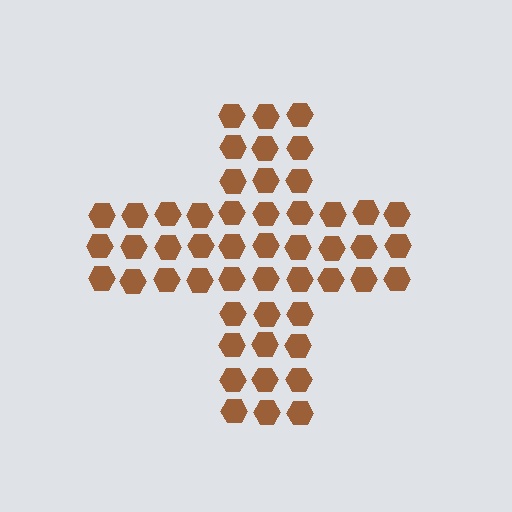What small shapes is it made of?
It is made of small hexagons.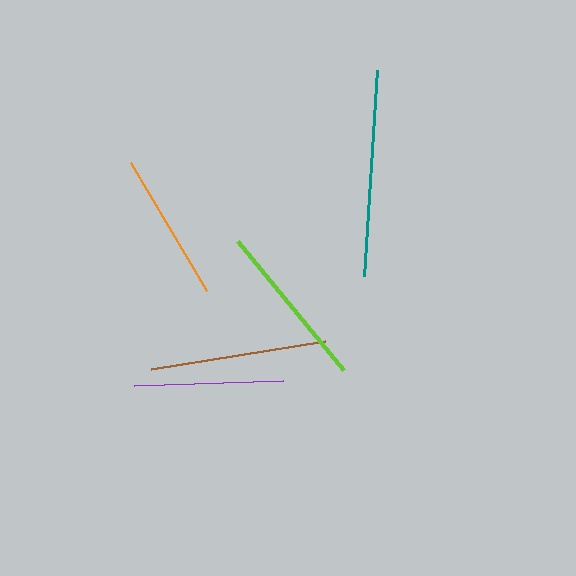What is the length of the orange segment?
The orange segment is approximately 149 pixels long.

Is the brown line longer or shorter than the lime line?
The brown line is longer than the lime line.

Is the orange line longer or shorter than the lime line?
The lime line is longer than the orange line.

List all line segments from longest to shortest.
From longest to shortest: teal, brown, lime, orange, purple.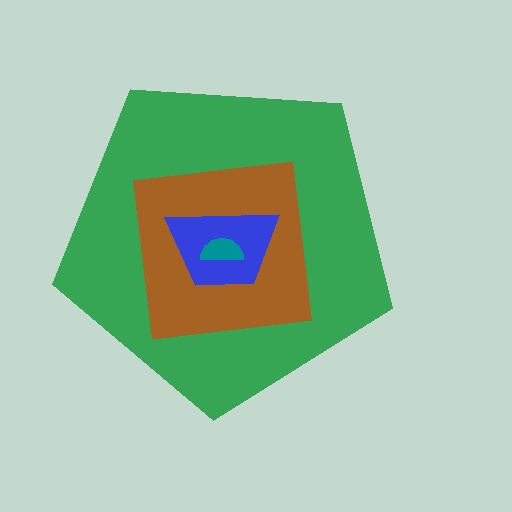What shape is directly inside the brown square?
The blue trapezoid.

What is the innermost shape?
The teal semicircle.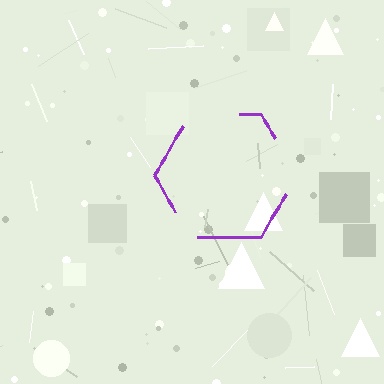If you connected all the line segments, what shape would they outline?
They would outline a hexagon.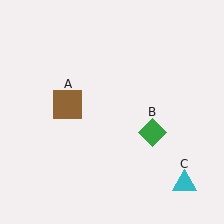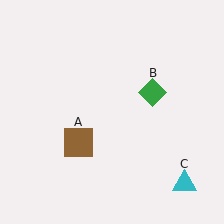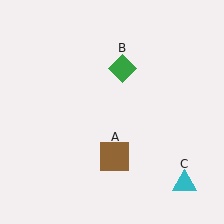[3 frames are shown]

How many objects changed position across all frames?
2 objects changed position: brown square (object A), green diamond (object B).